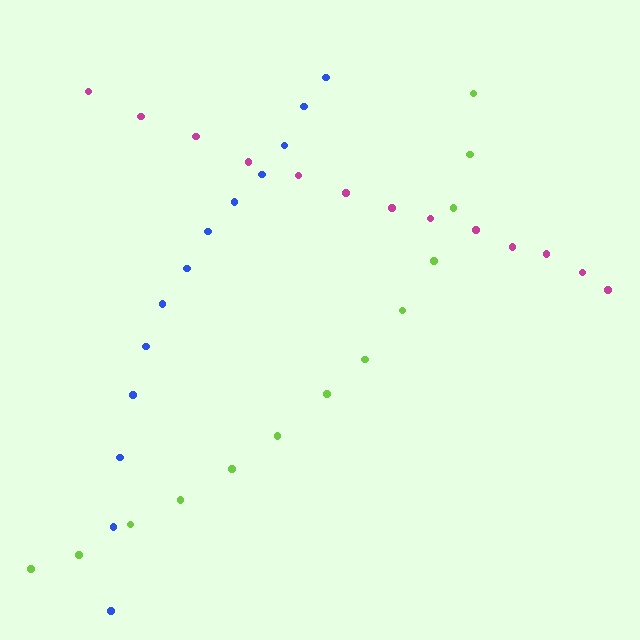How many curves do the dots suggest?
There are 3 distinct paths.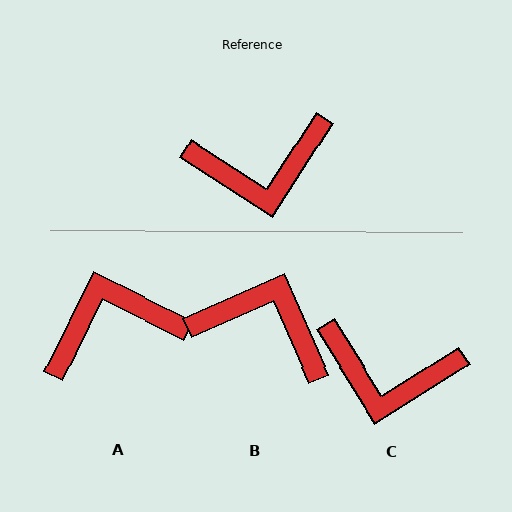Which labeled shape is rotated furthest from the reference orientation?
A, about 174 degrees away.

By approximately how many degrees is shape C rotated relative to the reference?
Approximately 25 degrees clockwise.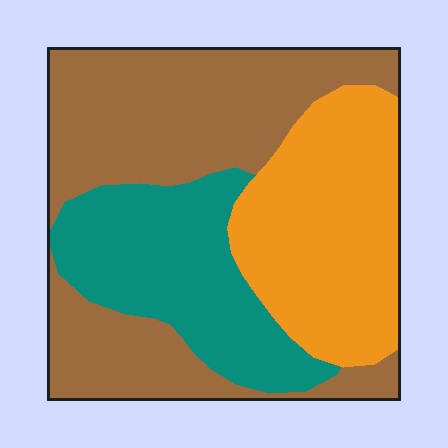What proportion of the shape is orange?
Orange covers 30% of the shape.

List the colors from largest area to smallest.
From largest to smallest: brown, orange, teal.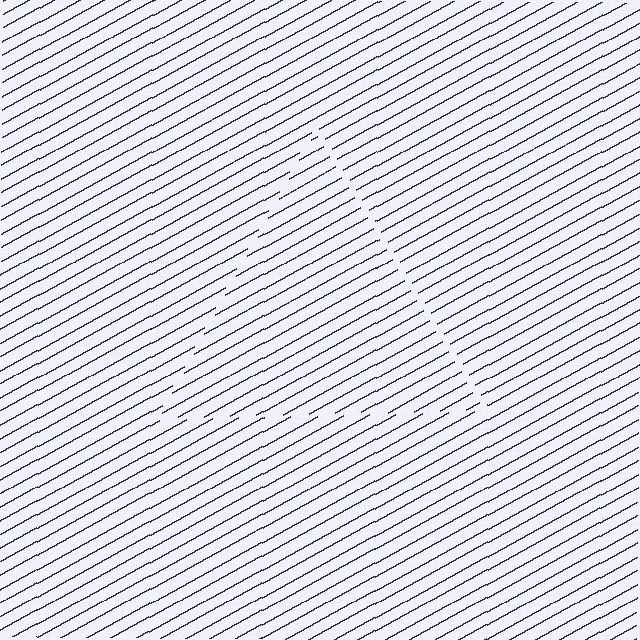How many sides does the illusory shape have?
3 sides — the line-ends trace a triangle.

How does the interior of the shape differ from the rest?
The interior of the shape contains the same grating, shifted by half a period — the contour is defined by the phase discontinuity where line-ends from the inner and outer gratings abut.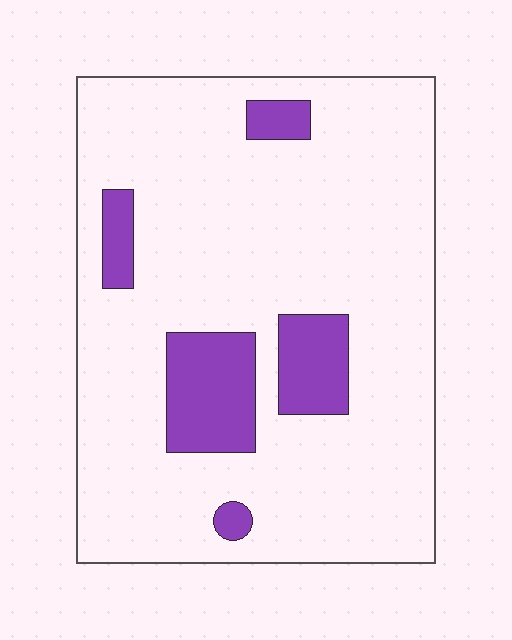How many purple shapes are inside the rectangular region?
5.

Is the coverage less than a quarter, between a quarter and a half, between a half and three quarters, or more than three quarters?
Less than a quarter.